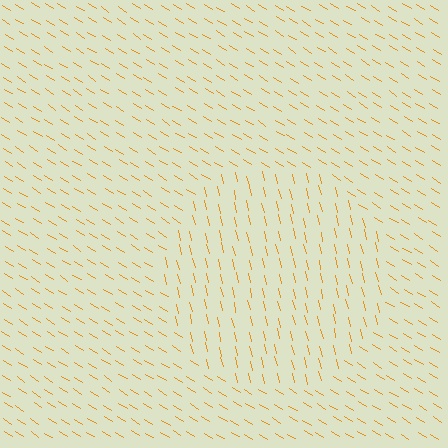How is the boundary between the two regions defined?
The boundary is defined purely by a change in line orientation (approximately 45 degrees difference). All lines are the same color and thickness.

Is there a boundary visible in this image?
Yes, there is a texture boundary formed by a change in line orientation.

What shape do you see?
I see a circle.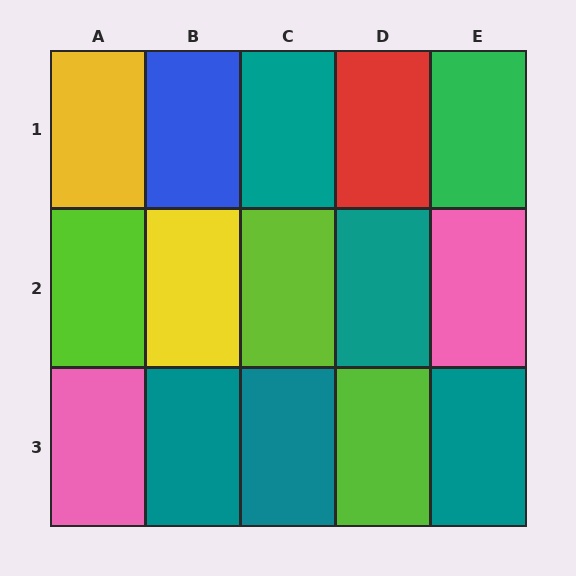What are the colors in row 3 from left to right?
Pink, teal, teal, lime, teal.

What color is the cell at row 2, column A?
Lime.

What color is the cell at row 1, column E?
Green.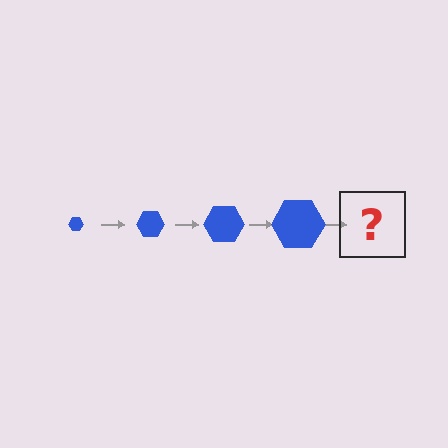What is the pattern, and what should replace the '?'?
The pattern is that the hexagon gets progressively larger each step. The '?' should be a blue hexagon, larger than the previous one.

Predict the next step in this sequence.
The next step is a blue hexagon, larger than the previous one.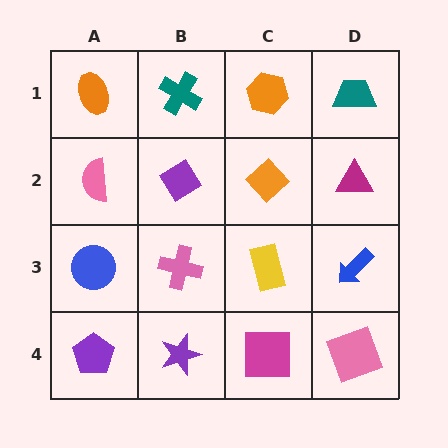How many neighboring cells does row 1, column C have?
3.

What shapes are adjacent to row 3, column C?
An orange diamond (row 2, column C), a magenta square (row 4, column C), a pink cross (row 3, column B), a blue arrow (row 3, column D).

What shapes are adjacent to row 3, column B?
A purple diamond (row 2, column B), a purple star (row 4, column B), a blue circle (row 3, column A), a yellow rectangle (row 3, column C).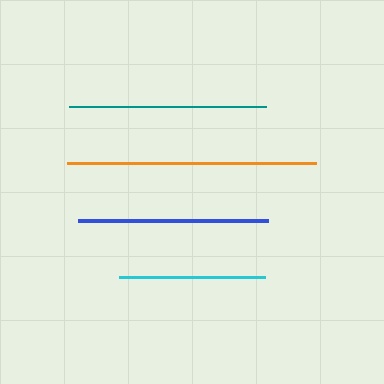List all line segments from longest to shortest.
From longest to shortest: orange, teal, blue, cyan.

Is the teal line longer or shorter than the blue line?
The teal line is longer than the blue line.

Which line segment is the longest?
The orange line is the longest at approximately 249 pixels.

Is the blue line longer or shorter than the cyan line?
The blue line is longer than the cyan line.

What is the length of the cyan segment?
The cyan segment is approximately 146 pixels long.